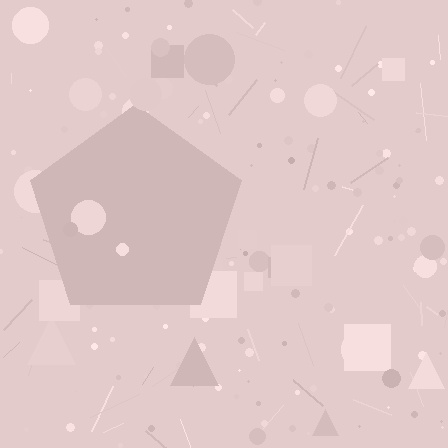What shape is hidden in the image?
A pentagon is hidden in the image.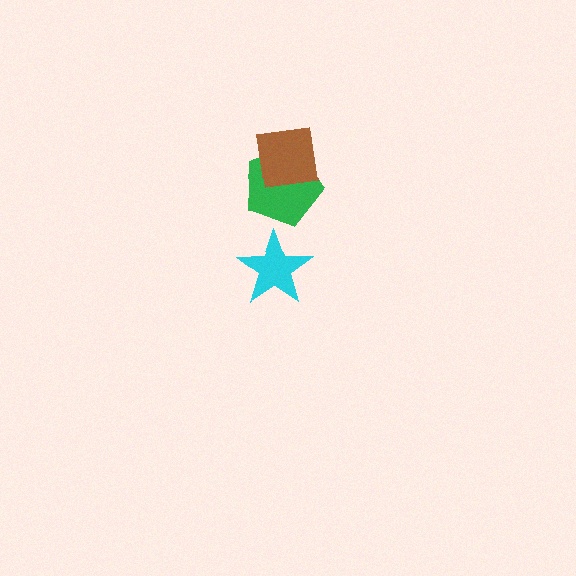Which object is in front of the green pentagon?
The brown square is in front of the green pentagon.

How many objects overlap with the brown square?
1 object overlaps with the brown square.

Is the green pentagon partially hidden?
Yes, it is partially covered by another shape.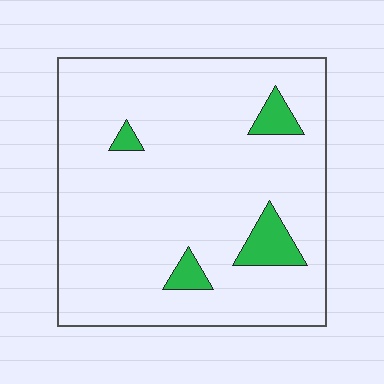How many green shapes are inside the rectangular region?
4.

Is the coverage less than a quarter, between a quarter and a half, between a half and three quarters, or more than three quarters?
Less than a quarter.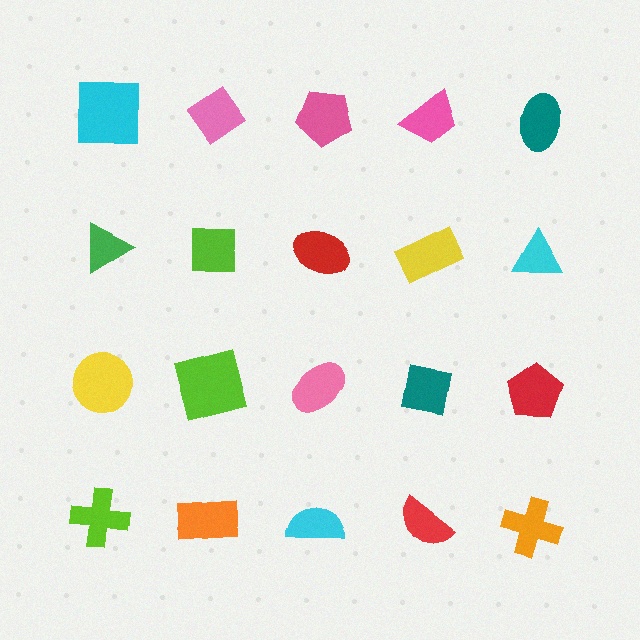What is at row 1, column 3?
A pink pentagon.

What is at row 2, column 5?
A cyan triangle.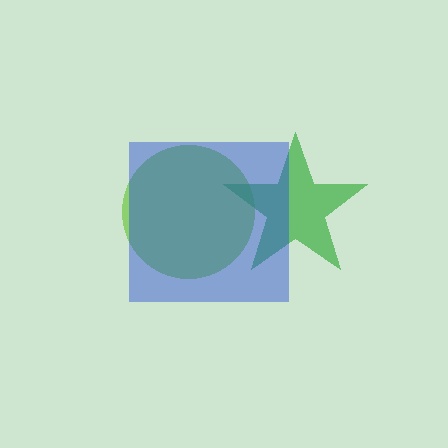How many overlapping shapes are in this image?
There are 3 overlapping shapes in the image.